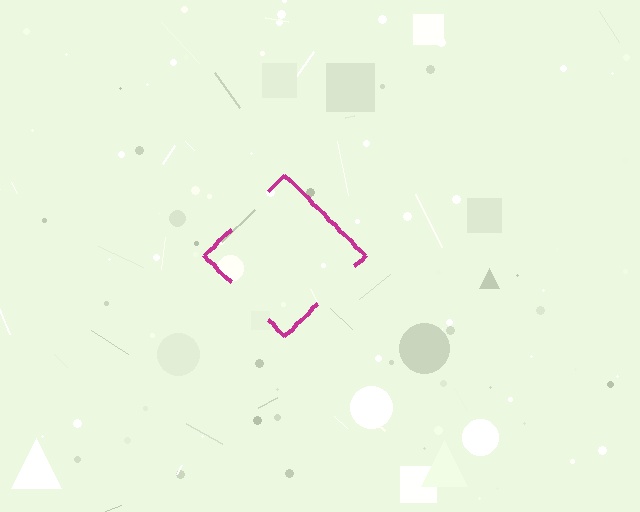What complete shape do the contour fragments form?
The contour fragments form a diamond.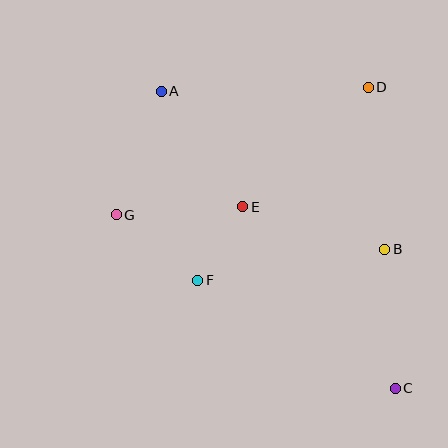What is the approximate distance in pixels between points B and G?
The distance between B and G is approximately 271 pixels.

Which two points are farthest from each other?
Points A and C are farthest from each other.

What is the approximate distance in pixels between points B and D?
The distance between B and D is approximately 163 pixels.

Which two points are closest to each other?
Points E and F are closest to each other.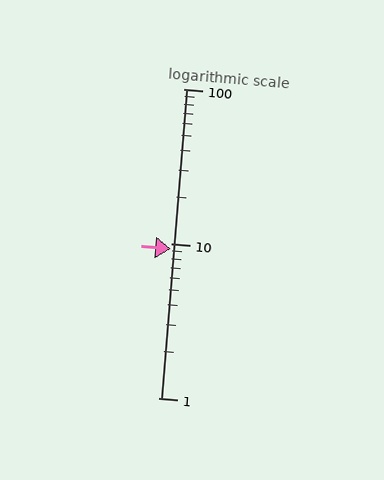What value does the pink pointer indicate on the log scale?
The pointer indicates approximately 9.2.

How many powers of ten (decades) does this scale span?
The scale spans 2 decades, from 1 to 100.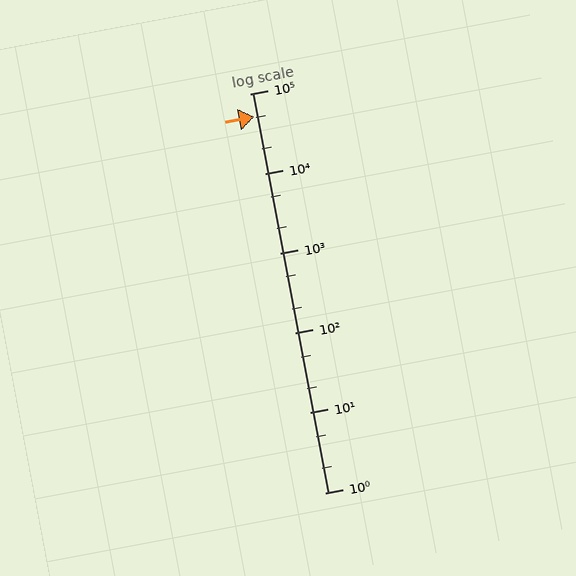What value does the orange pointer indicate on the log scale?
The pointer indicates approximately 52000.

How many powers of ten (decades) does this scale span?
The scale spans 5 decades, from 1 to 100000.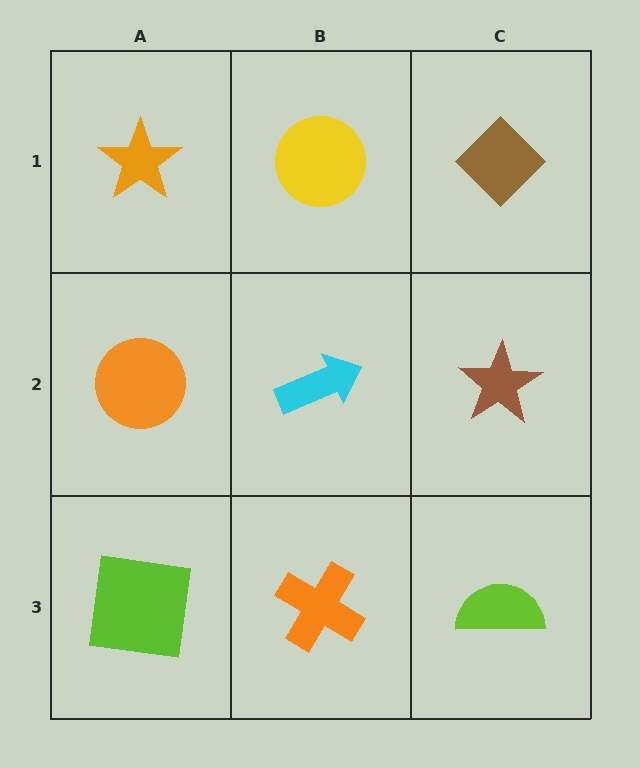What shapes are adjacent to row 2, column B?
A yellow circle (row 1, column B), an orange cross (row 3, column B), an orange circle (row 2, column A), a brown star (row 2, column C).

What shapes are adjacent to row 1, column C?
A brown star (row 2, column C), a yellow circle (row 1, column B).